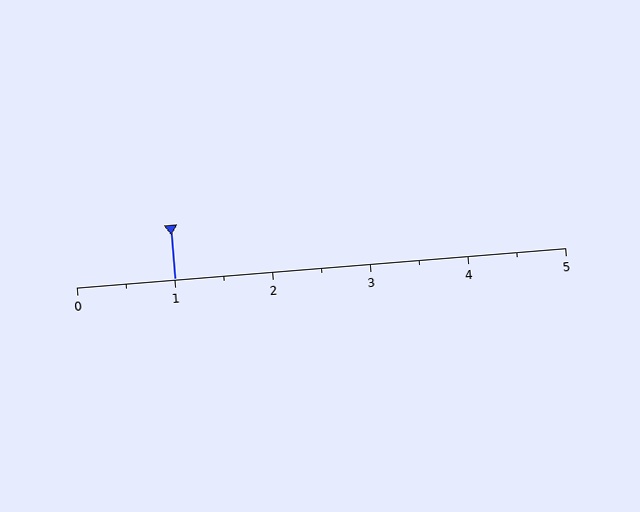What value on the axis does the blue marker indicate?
The marker indicates approximately 1.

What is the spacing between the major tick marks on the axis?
The major ticks are spaced 1 apart.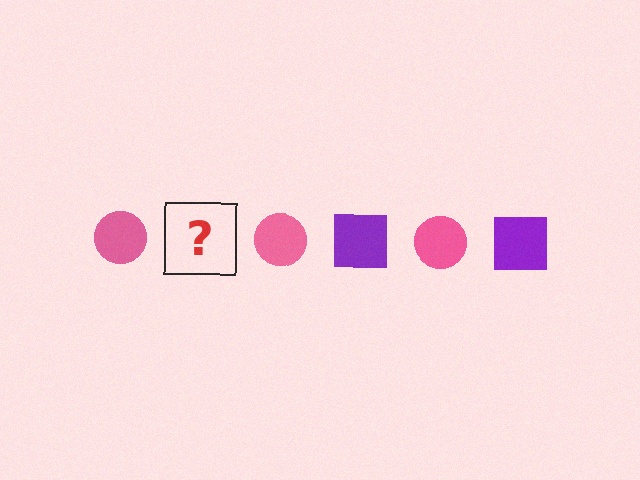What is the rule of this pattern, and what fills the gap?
The rule is that the pattern alternates between pink circle and purple square. The gap should be filled with a purple square.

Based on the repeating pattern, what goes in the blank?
The blank should be a purple square.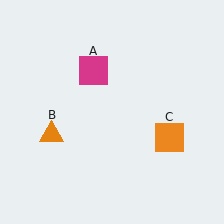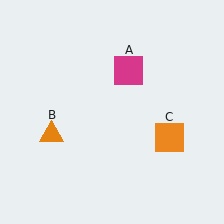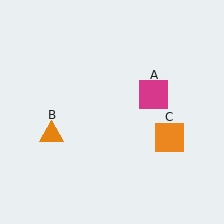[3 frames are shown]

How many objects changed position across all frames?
1 object changed position: magenta square (object A).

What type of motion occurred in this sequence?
The magenta square (object A) rotated clockwise around the center of the scene.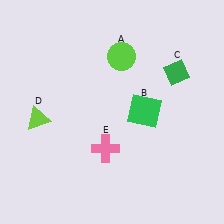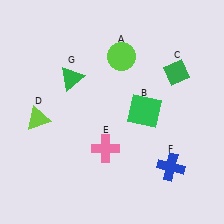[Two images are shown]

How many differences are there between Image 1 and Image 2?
There are 2 differences between the two images.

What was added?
A blue cross (F), a green triangle (G) were added in Image 2.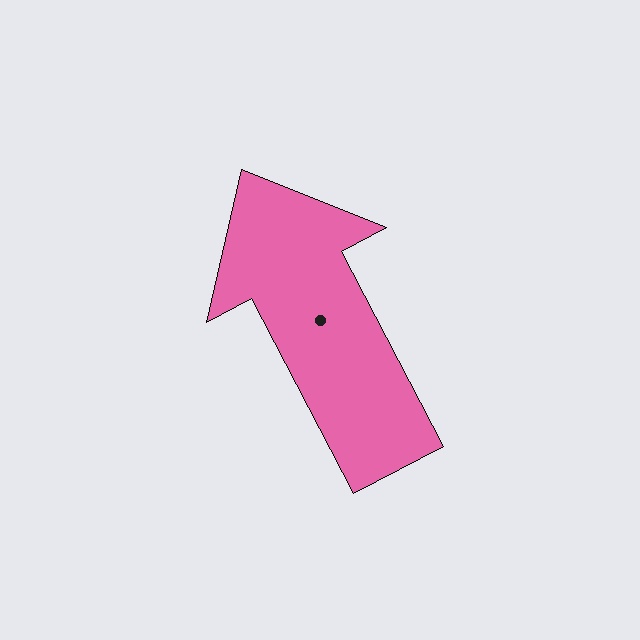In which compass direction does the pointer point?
Northwest.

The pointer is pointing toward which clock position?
Roughly 11 o'clock.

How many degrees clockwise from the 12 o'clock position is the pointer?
Approximately 332 degrees.